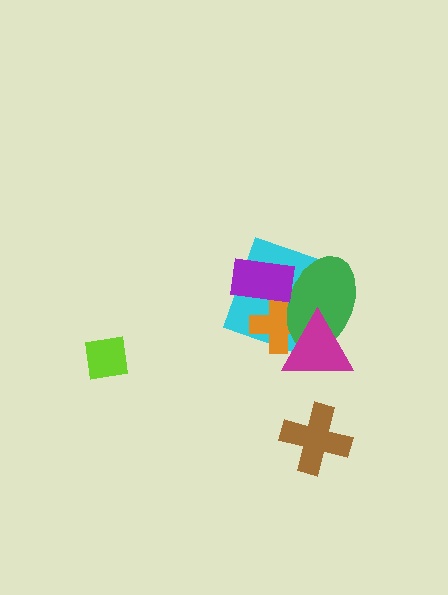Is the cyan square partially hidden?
Yes, it is partially covered by another shape.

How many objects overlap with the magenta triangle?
3 objects overlap with the magenta triangle.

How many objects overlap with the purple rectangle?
3 objects overlap with the purple rectangle.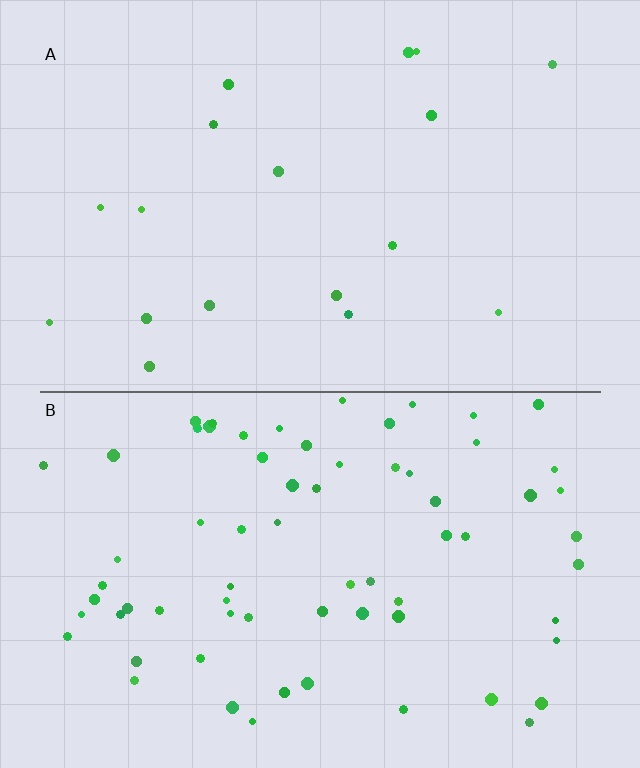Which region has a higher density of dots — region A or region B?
B (the bottom).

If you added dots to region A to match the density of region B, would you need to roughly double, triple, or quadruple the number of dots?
Approximately quadruple.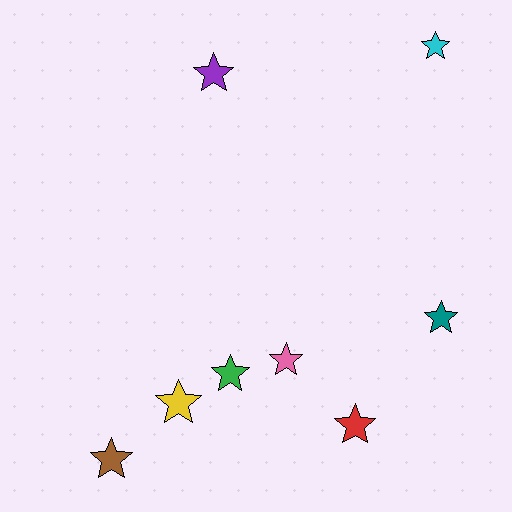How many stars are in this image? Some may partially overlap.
There are 8 stars.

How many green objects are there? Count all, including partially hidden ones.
There is 1 green object.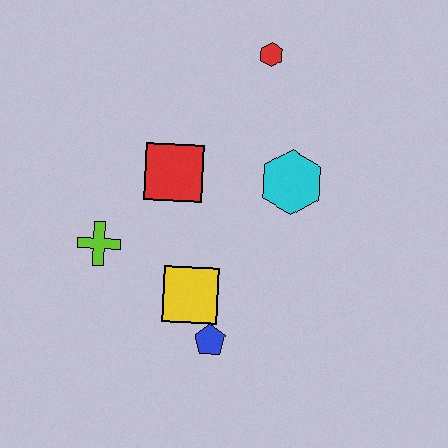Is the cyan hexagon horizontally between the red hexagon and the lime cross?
No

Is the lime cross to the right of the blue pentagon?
No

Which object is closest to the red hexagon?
The cyan hexagon is closest to the red hexagon.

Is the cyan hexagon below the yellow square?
No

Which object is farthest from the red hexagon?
The blue pentagon is farthest from the red hexagon.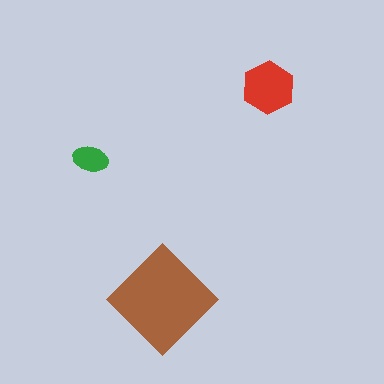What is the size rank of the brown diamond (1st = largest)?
1st.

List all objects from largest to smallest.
The brown diamond, the red hexagon, the green ellipse.